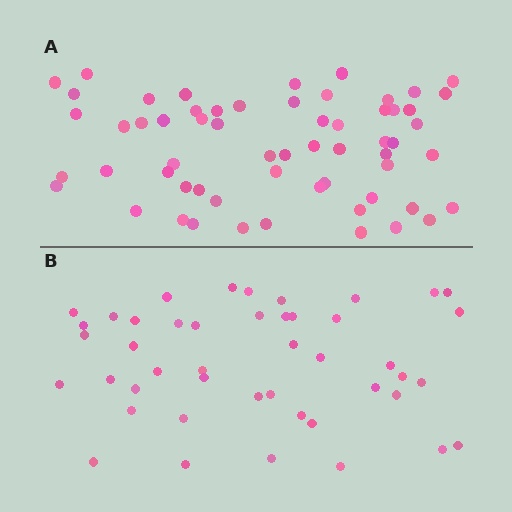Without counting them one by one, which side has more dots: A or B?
Region A (the top region) has more dots.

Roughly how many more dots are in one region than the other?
Region A has approximately 15 more dots than region B.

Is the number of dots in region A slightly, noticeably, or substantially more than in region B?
Region A has noticeably more, but not dramatically so. The ratio is roughly 1.3 to 1.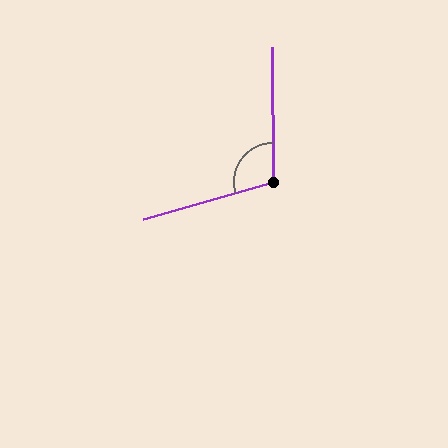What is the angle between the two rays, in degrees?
Approximately 106 degrees.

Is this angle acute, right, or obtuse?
It is obtuse.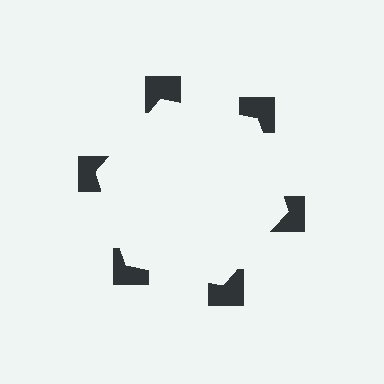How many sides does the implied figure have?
6 sides.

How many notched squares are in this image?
There are 6 — one at each vertex of the illusory hexagon.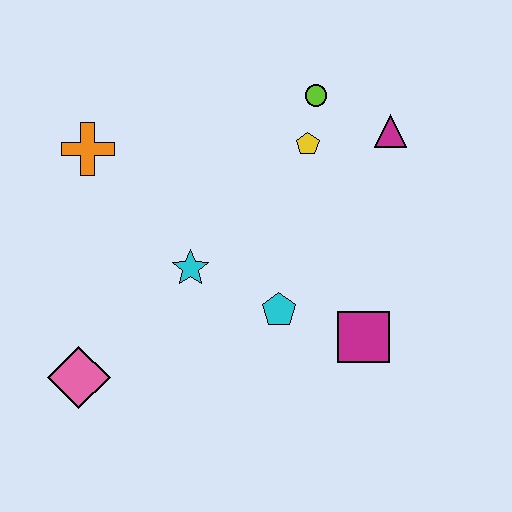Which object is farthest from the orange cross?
The magenta square is farthest from the orange cross.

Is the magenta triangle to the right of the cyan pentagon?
Yes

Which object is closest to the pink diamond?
The cyan star is closest to the pink diamond.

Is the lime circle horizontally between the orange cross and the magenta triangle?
Yes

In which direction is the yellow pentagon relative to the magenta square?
The yellow pentagon is above the magenta square.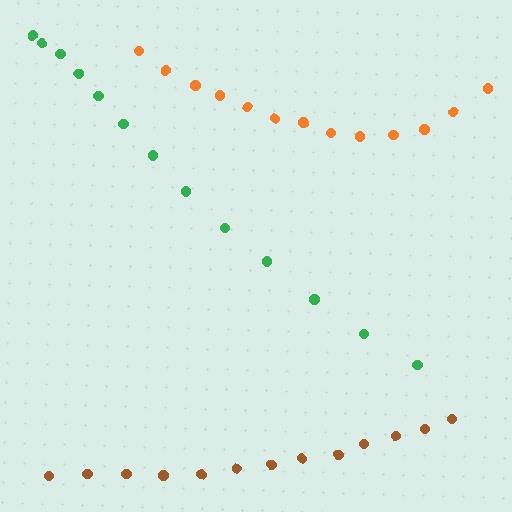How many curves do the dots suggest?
There are 3 distinct paths.